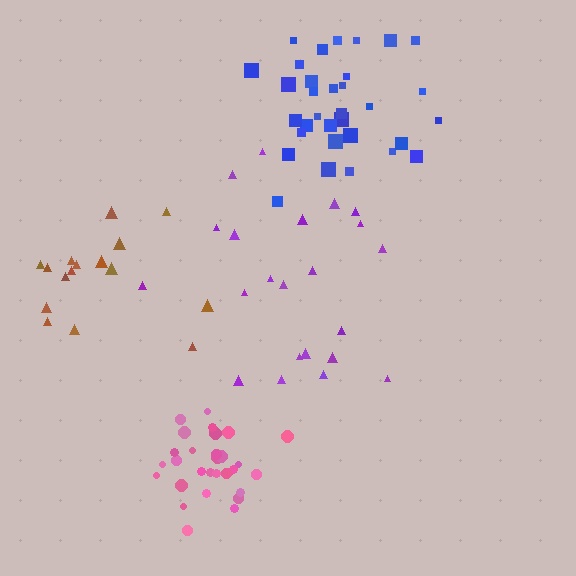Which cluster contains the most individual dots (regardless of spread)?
Blue (33).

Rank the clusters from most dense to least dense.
pink, blue, brown, purple.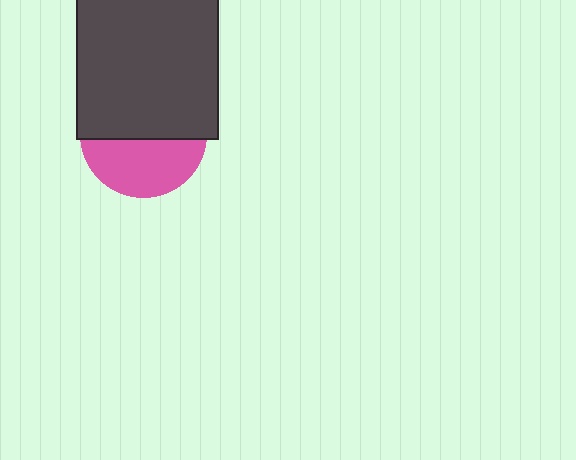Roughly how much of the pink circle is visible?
A small part of it is visible (roughly 45%).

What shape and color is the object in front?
The object in front is a dark gray square.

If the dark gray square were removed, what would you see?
You would see the complete pink circle.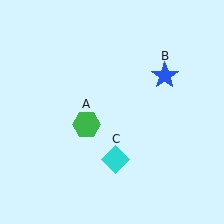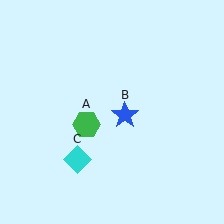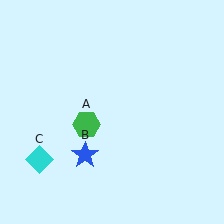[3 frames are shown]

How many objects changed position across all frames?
2 objects changed position: blue star (object B), cyan diamond (object C).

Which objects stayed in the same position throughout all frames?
Green hexagon (object A) remained stationary.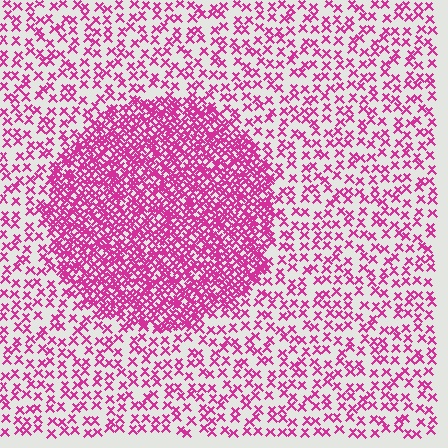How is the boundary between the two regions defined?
The boundary is defined by a change in element density (approximately 2.7x ratio). All elements are the same color, size, and shape.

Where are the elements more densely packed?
The elements are more densely packed inside the circle boundary.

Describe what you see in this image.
The image contains small magenta elements arranged at two different densities. A circle-shaped region is visible where the elements are more densely packed than the surrounding area.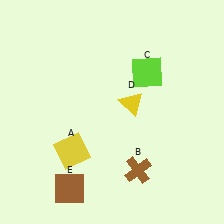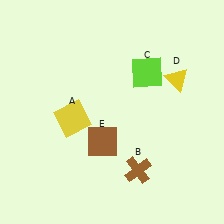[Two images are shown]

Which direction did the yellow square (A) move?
The yellow square (A) moved up.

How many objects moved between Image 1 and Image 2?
3 objects moved between the two images.